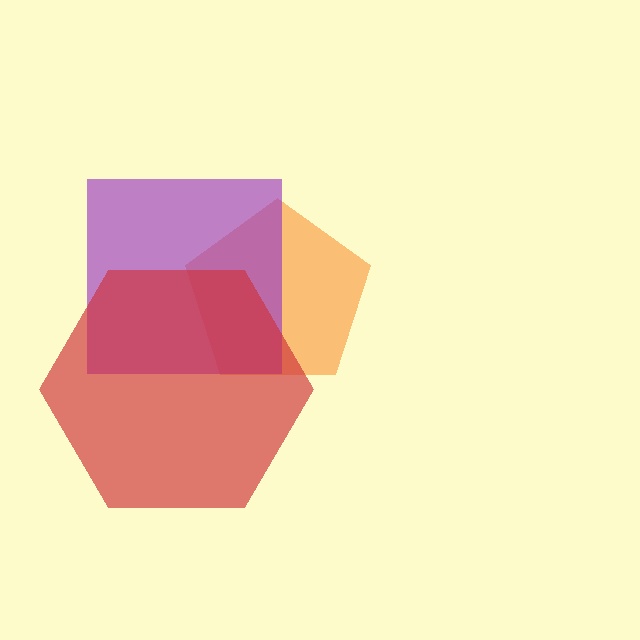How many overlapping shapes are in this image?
There are 3 overlapping shapes in the image.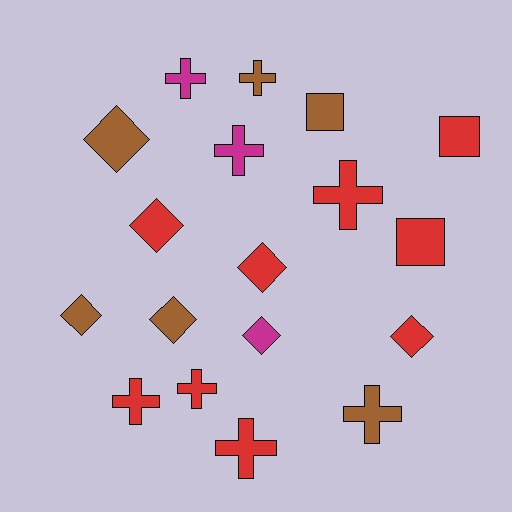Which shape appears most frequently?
Cross, with 8 objects.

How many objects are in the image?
There are 18 objects.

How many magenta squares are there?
There are no magenta squares.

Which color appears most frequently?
Red, with 9 objects.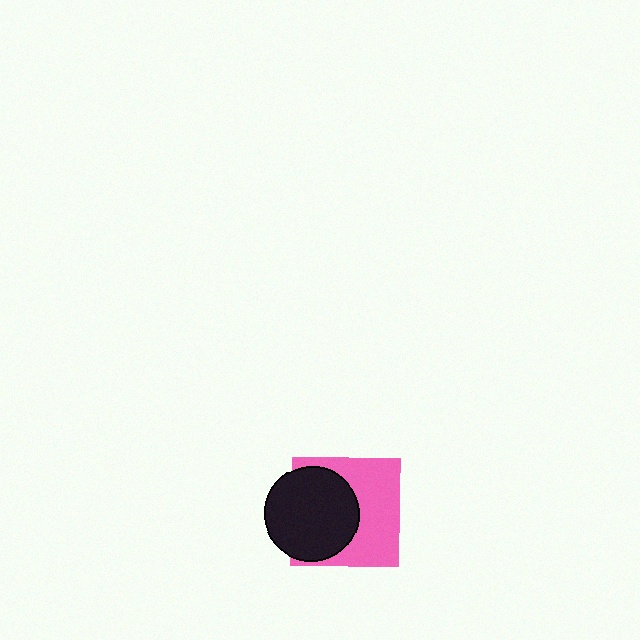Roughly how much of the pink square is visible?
About half of it is visible (roughly 53%).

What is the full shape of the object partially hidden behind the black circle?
The partially hidden object is a pink square.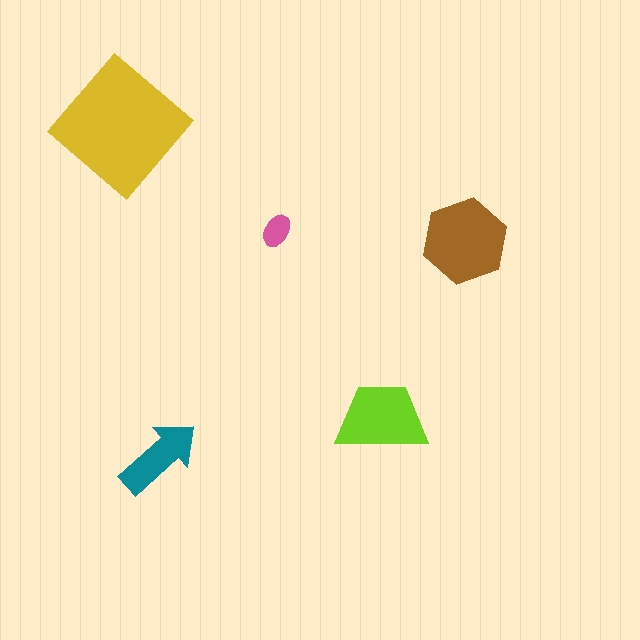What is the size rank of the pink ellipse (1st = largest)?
5th.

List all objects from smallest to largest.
The pink ellipse, the teal arrow, the lime trapezoid, the brown hexagon, the yellow diamond.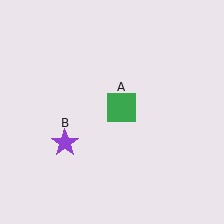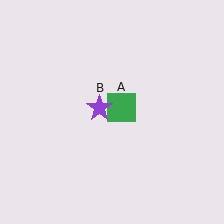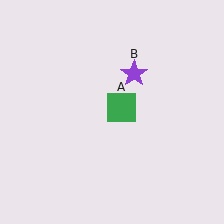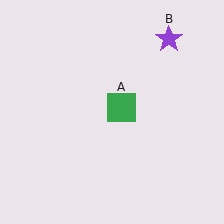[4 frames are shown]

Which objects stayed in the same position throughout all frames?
Green square (object A) remained stationary.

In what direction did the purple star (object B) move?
The purple star (object B) moved up and to the right.